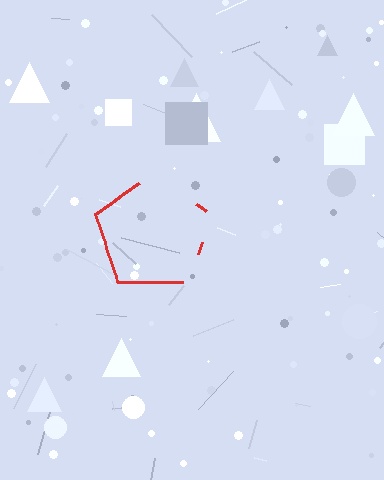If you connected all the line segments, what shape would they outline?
They would outline a pentagon.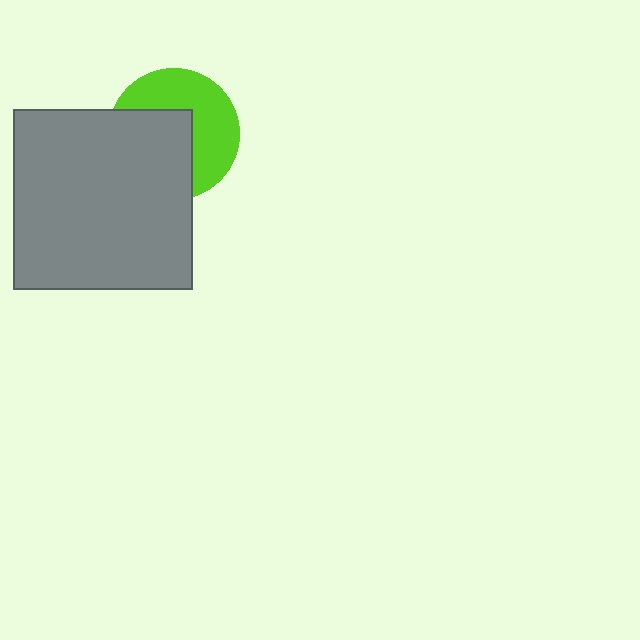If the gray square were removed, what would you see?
You would see the complete lime circle.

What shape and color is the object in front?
The object in front is a gray square.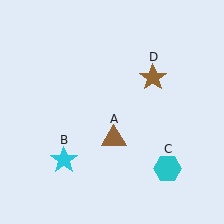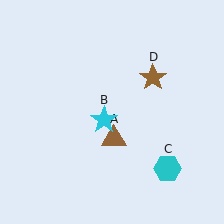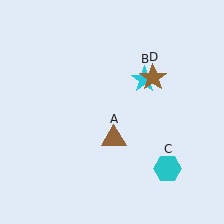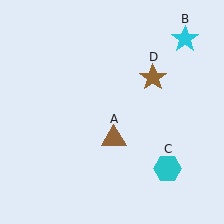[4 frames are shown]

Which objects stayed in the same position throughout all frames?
Brown triangle (object A) and cyan hexagon (object C) and brown star (object D) remained stationary.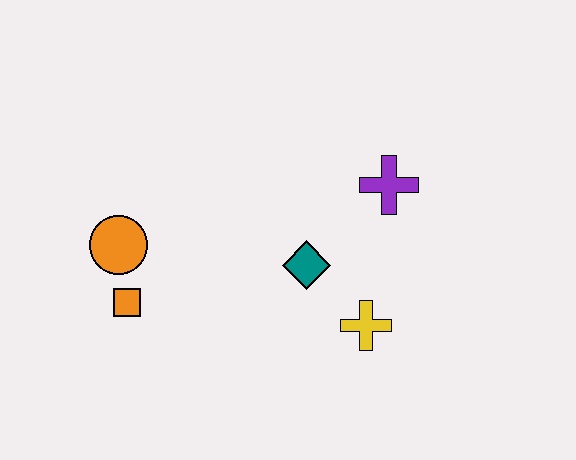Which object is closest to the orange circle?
The orange square is closest to the orange circle.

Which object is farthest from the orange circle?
The purple cross is farthest from the orange circle.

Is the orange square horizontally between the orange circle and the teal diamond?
Yes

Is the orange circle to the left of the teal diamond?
Yes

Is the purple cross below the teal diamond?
No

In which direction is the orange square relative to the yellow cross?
The orange square is to the left of the yellow cross.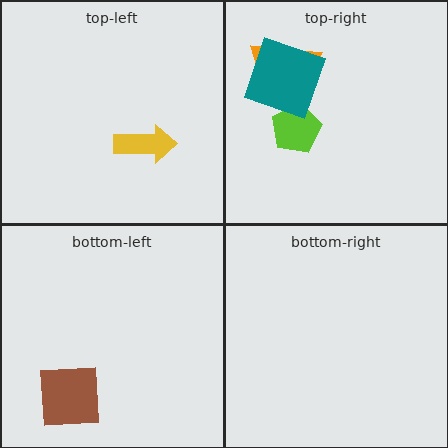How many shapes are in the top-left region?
1.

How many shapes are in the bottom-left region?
1.